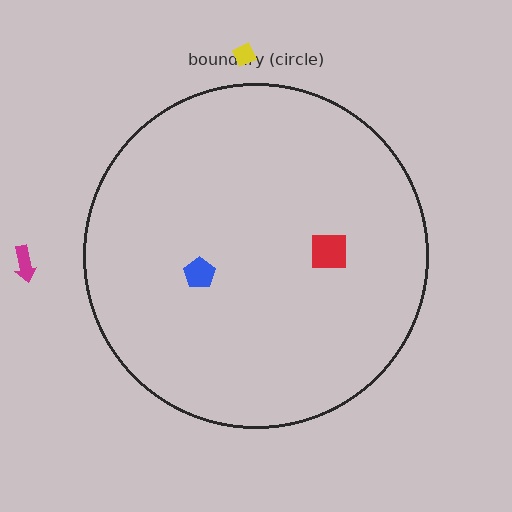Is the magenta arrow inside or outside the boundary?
Outside.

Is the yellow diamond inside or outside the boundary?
Outside.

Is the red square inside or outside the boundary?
Inside.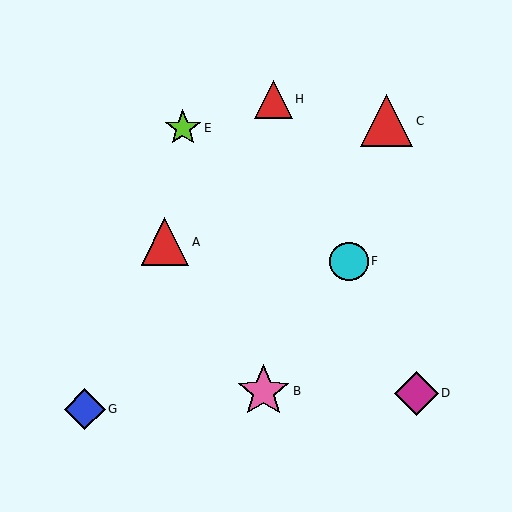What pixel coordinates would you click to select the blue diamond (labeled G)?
Click at (85, 409) to select the blue diamond G.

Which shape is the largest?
The pink star (labeled B) is the largest.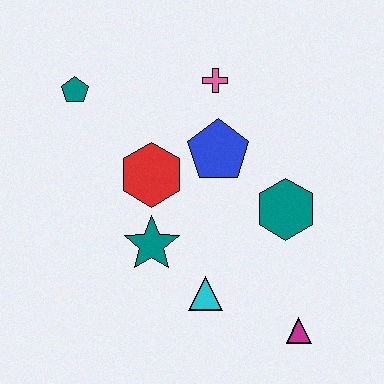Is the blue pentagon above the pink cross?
No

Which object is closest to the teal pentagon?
The red hexagon is closest to the teal pentagon.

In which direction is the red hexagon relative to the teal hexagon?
The red hexagon is to the left of the teal hexagon.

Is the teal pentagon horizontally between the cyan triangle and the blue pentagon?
No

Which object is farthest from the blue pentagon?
The magenta triangle is farthest from the blue pentagon.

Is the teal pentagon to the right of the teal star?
No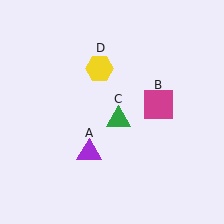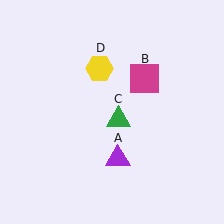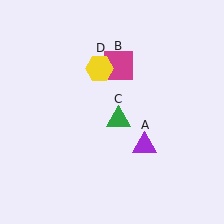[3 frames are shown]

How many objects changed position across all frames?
2 objects changed position: purple triangle (object A), magenta square (object B).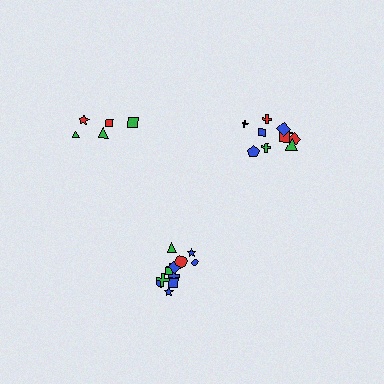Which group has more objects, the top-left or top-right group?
The top-right group.